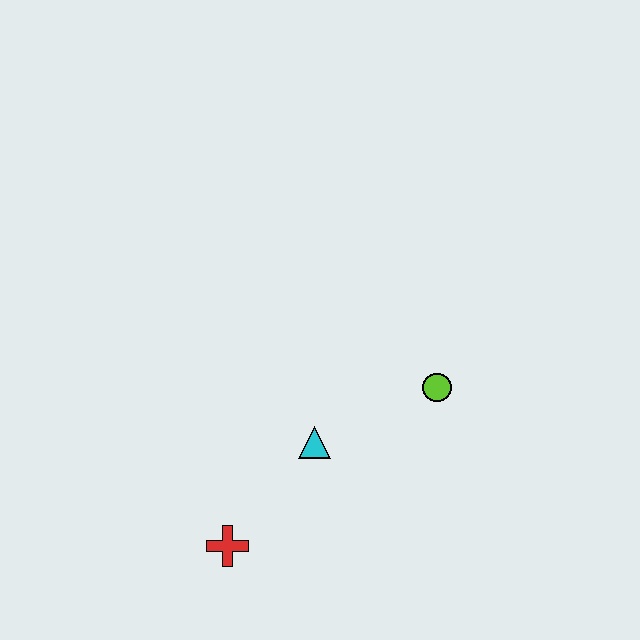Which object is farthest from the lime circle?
The red cross is farthest from the lime circle.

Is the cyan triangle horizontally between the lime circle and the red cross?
Yes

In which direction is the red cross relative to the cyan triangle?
The red cross is below the cyan triangle.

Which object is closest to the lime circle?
The cyan triangle is closest to the lime circle.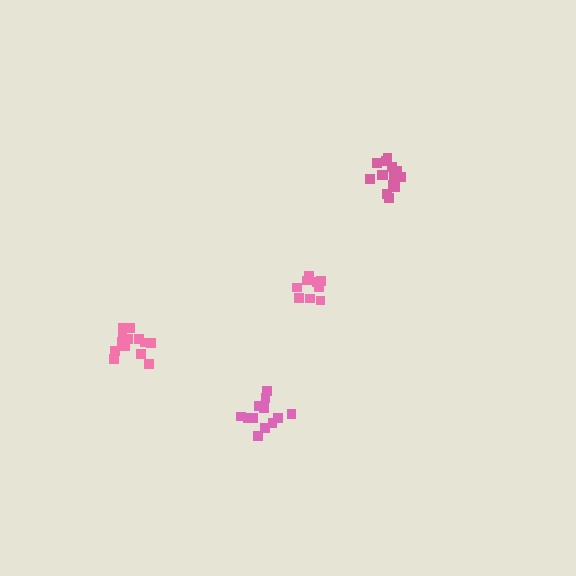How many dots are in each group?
Group 1: 9 dots, Group 2: 13 dots, Group 3: 12 dots, Group 4: 14 dots (48 total).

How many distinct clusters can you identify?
There are 4 distinct clusters.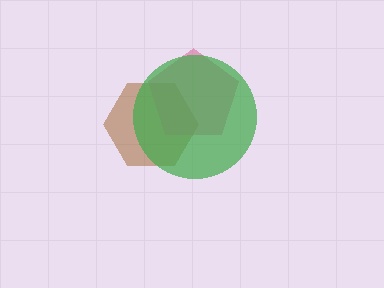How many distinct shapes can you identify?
There are 3 distinct shapes: a brown hexagon, a pink pentagon, a green circle.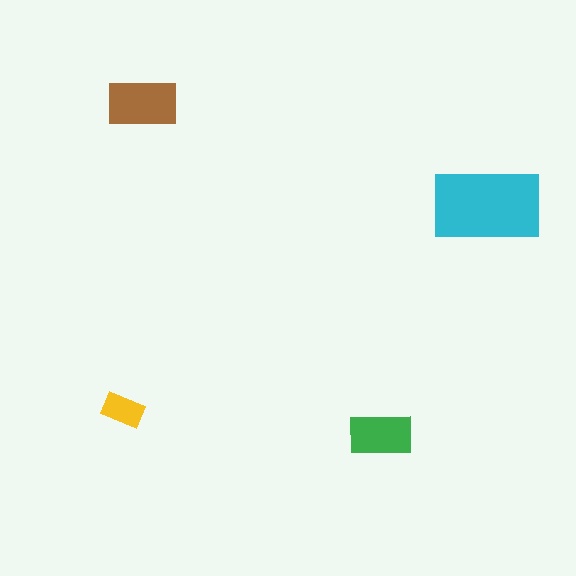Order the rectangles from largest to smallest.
the cyan one, the brown one, the green one, the yellow one.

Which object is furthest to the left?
The yellow rectangle is leftmost.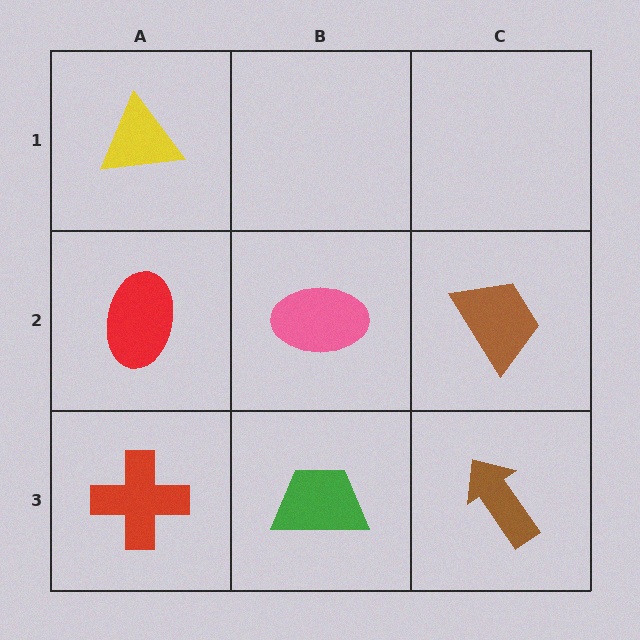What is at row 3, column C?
A brown arrow.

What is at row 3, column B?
A green trapezoid.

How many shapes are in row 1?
1 shape.